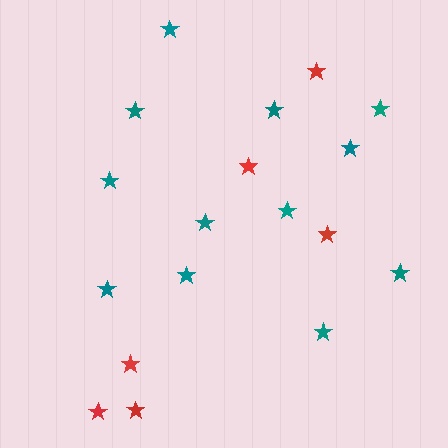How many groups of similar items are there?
There are 2 groups: one group of red stars (6) and one group of teal stars (12).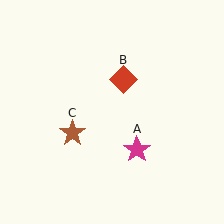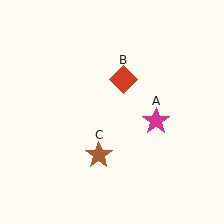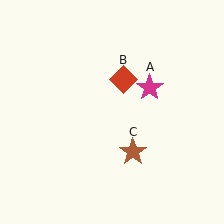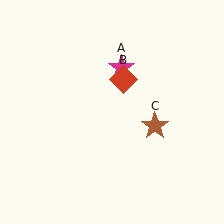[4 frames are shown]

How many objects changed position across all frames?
2 objects changed position: magenta star (object A), brown star (object C).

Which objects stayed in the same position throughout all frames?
Red diamond (object B) remained stationary.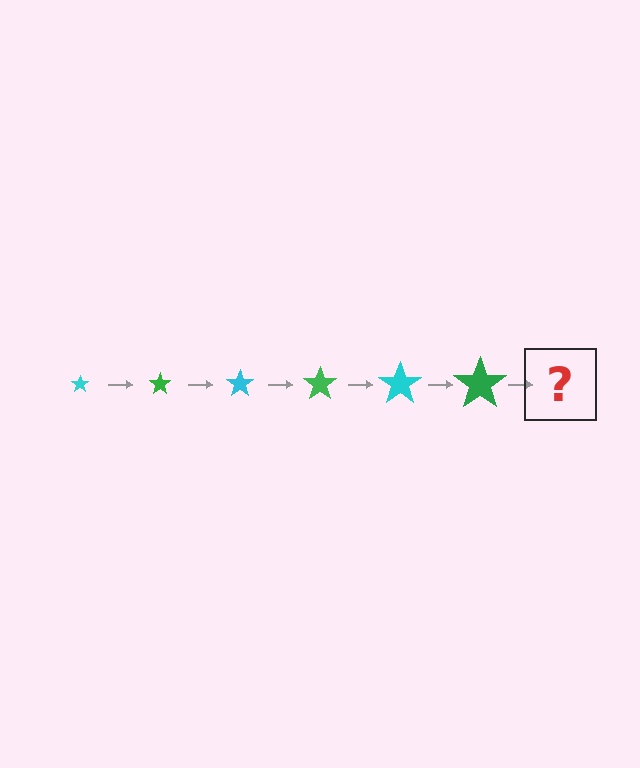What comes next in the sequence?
The next element should be a cyan star, larger than the previous one.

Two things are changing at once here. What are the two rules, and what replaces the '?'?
The two rules are that the star grows larger each step and the color cycles through cyan and green. The '?' should be a cyan star, larger than the previous one.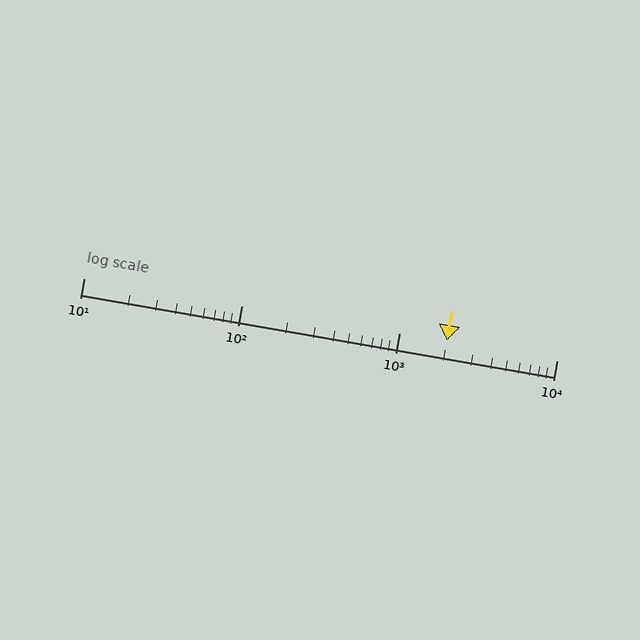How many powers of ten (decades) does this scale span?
The scale spans 3 decades, from 10 to 10000.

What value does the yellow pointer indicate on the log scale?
The pointer indicates approximately 2000.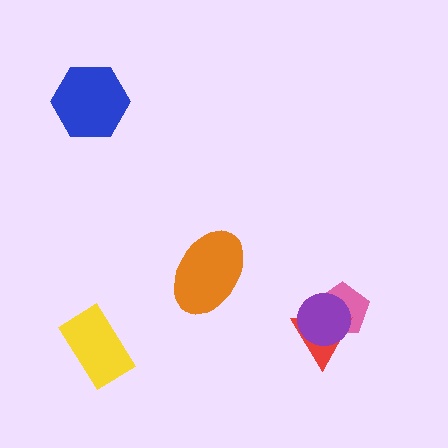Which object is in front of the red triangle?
The purple circle is in front of the red triangle.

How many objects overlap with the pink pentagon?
2 objects overlap with the pink pentagon.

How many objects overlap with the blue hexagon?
0 objects overlap with the blue hexagon.